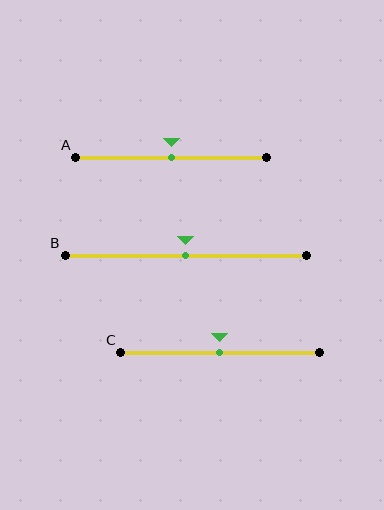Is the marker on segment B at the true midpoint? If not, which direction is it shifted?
Yes, the marker on segment B is at the true midpoint.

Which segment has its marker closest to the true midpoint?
Segment A has its marker closest to the true midpoint.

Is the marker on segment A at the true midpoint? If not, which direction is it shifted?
Yes, the marker on segment A is at the true midpoint.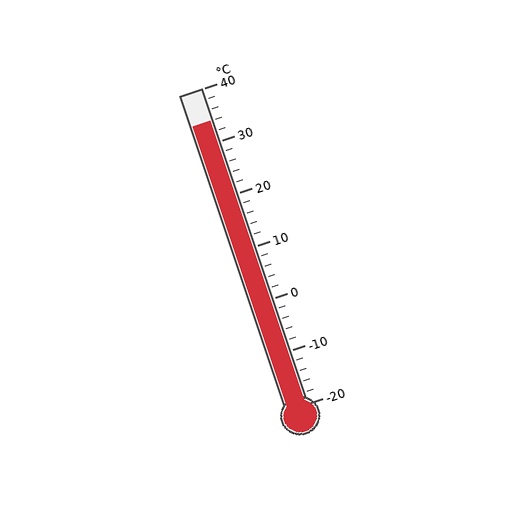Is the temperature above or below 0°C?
The temperature is above 0°C.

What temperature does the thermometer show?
The thermometer shows approximately 34°C.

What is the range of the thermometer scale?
The thermometer scale ranges from -20°C to 40°C.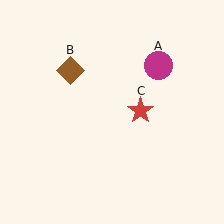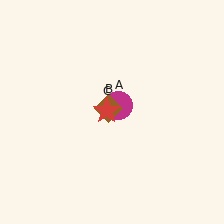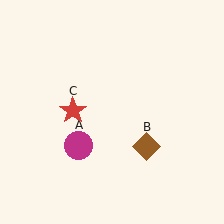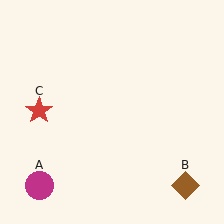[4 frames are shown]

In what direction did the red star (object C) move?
The red star (object C) moved left.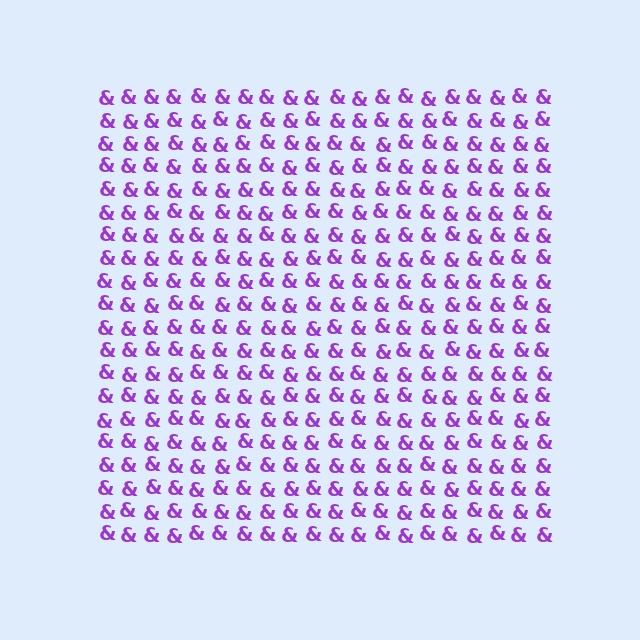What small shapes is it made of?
It is made of small ampersands.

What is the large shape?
The large shape is a square.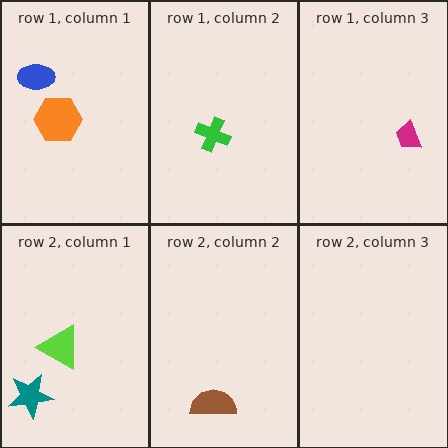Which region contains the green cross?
The row 1, column 2 region.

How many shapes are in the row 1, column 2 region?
1.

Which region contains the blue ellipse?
The row 1, column 1 region.